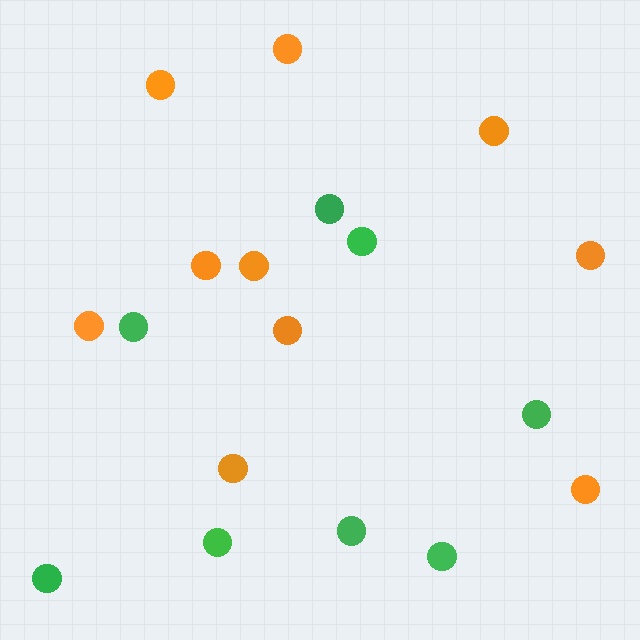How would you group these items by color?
There are 2 groups: one group of orange circles (10) and one group of green circles (8).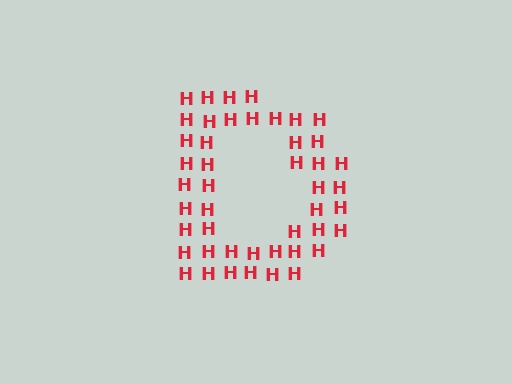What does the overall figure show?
The overall figure shows the letter D.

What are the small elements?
The small elements are letter H's.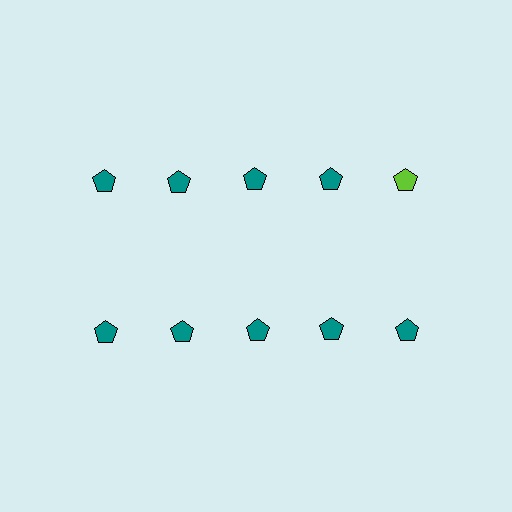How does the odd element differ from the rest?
It has a different color: lime instead of teal.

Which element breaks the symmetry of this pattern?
The lime pentagon in the top row, rightmost column breaks the symmetry. All other shapes are teal pentagons.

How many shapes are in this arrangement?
There are 10 shapes arranged in a grid pattern.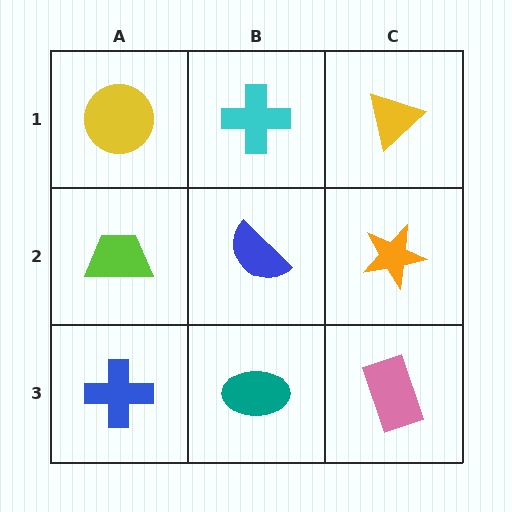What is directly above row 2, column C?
A yellow triangle.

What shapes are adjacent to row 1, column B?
A blue semicircle (row 2, column B), a yellow circle (row 1, column A), a yellow triangle (row 1, column C).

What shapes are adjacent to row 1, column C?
An orange star (row 2, column C), a cyan cross (row 1, column B).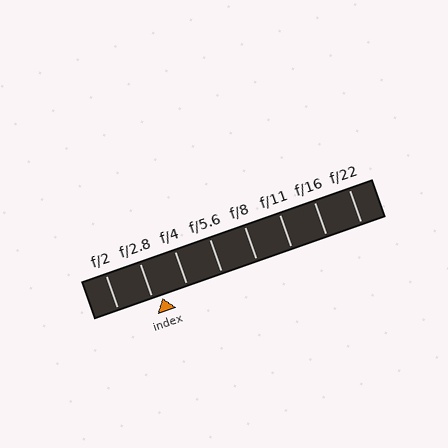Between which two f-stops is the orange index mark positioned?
The index mark is between f/2.8 and f/4.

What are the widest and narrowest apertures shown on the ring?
The widest aperture shown is f/2 and the narrowest is f/22.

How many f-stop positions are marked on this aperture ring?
There are 8 f-stop positions marked.